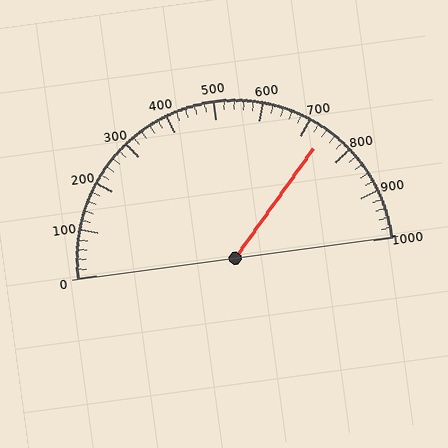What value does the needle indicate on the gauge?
The needle indicates approximately 740.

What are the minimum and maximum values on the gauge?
The gauge ranges from 0 to 1000.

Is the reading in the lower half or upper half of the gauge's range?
The reading is in the upper half of the range (0 to 1000).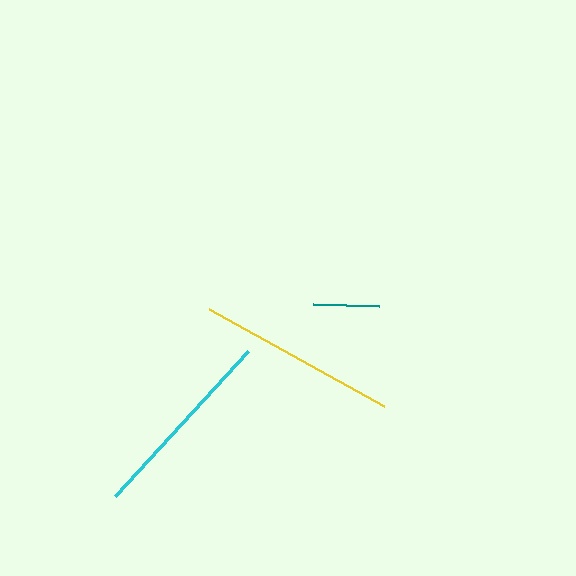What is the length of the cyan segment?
The cyan segment is approximately 196 pixels long.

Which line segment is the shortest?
The teal line is the shortest at approximately 66 pixels.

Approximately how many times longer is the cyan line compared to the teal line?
The cyan line is approximately 3.0 times the length of the teal line.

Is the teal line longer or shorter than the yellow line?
The yellow line is longer than the teal line.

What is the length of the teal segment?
The teal segment is approximately 66 pixels long.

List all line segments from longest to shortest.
From longest to shortest: yellow, cyan, teal.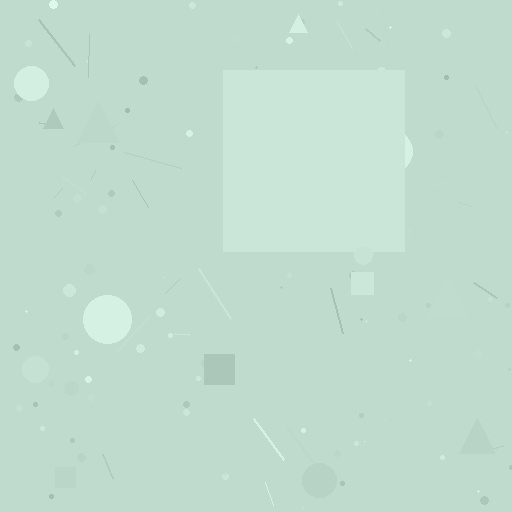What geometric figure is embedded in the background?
A square is embedded in the background.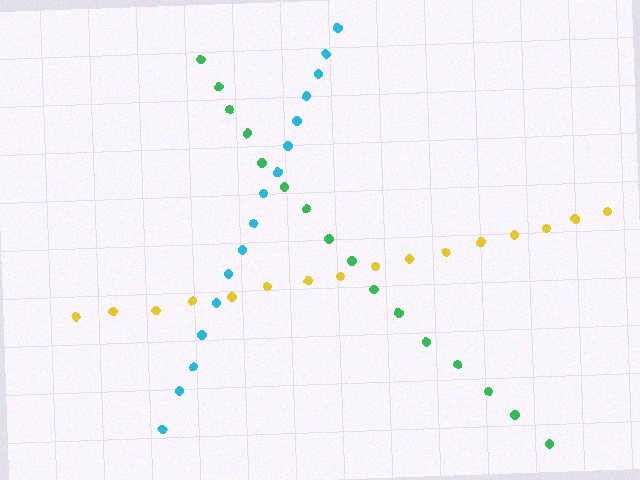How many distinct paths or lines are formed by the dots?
There are 3 distinct paths.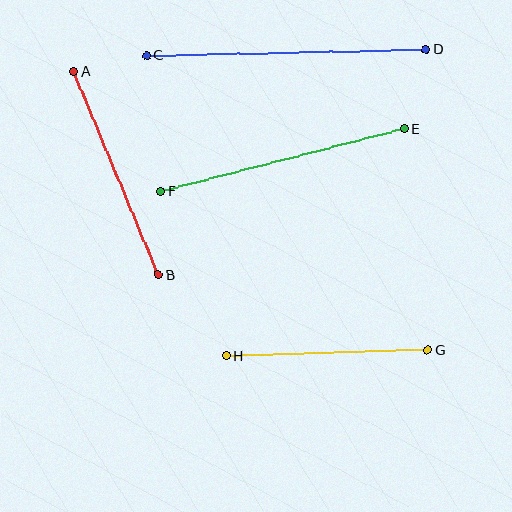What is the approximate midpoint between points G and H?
The midpoint is at approximately (327, 353) pixels.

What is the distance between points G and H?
The distance is approximately 201 pixels.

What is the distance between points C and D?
The distance is approximately 279 pixels.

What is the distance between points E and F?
The distance is approximately 252 pixels.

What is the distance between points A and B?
The distance is approximately 221 pixels.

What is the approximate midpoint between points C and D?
The midpoint is at approximately (286, 53) pixels.